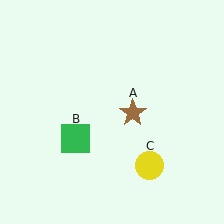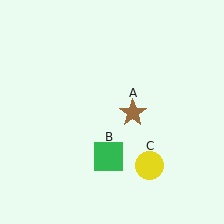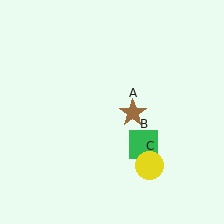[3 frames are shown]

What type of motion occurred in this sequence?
The green square (object B) rotated counterclockwise around the center of the scene.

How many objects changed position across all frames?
1 object changed position: green square (object B).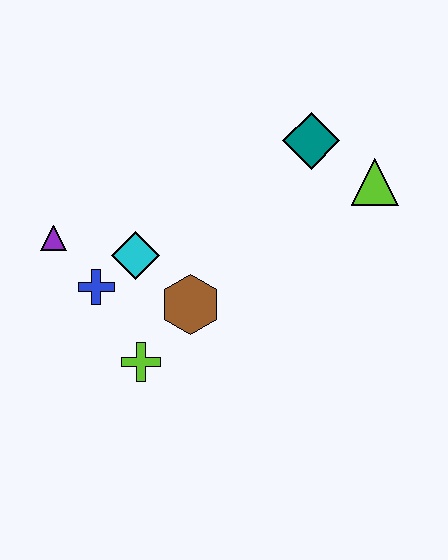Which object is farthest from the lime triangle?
The purple triangle is farthest from the lime triangle.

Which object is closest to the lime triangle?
The teal diamond is closest to the lime triangle.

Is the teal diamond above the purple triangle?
Yes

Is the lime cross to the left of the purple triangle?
No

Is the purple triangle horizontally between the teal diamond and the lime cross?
No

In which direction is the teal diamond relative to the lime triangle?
The teal diamond is to the left of the lime triangle.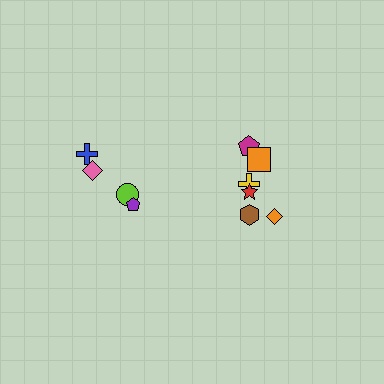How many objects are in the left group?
There are 4 objects.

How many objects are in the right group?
There are 6 objects.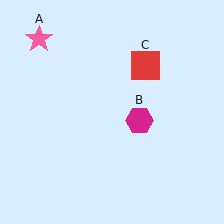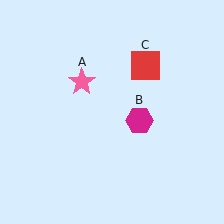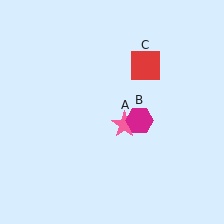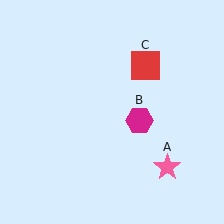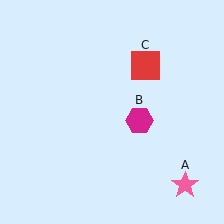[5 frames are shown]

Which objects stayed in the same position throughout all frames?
Magenta hexagon (object B) and red square (object C) remained stationary.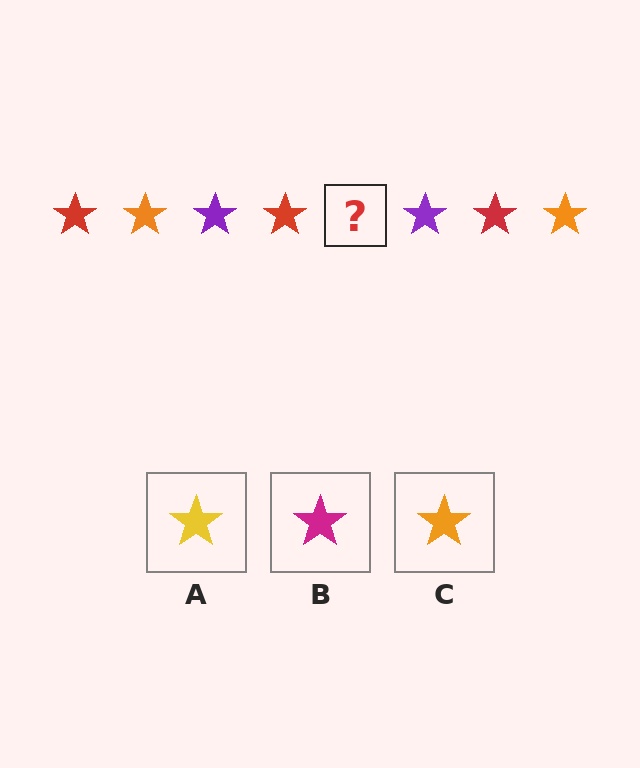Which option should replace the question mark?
Option C.